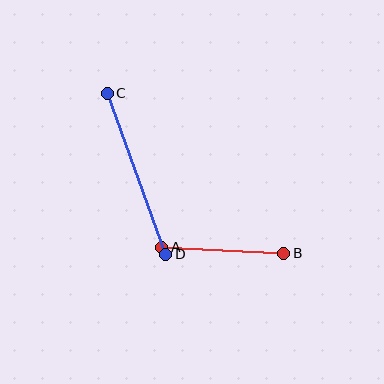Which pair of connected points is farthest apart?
Points C and D are farthest apart.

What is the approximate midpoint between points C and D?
The midpoint is at approximately (137, 174) pixels.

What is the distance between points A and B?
The distance is approximately 122 pixels.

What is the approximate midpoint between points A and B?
The midpoint is at approximately (223, 250) pixels.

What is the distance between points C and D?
The distance is approximately 171 pixels.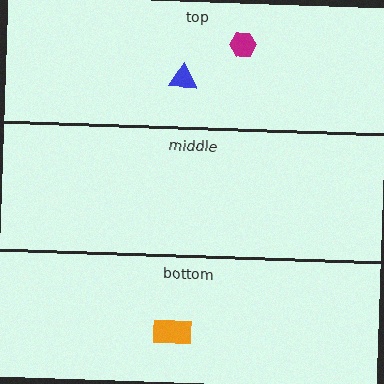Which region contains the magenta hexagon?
The top region.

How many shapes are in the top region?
2.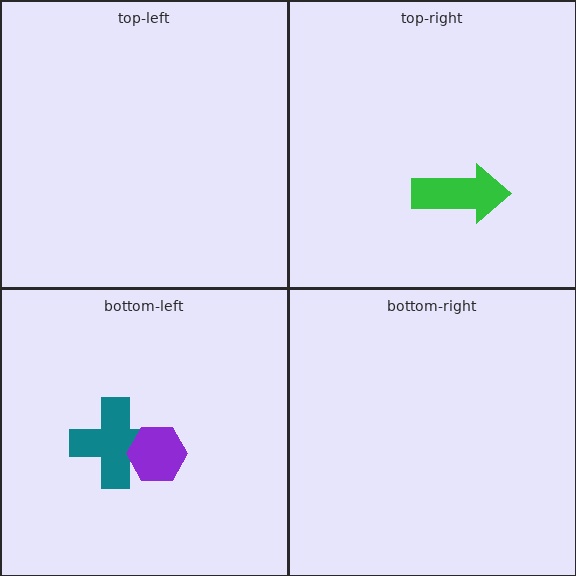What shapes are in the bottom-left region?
The teal cross, the purple hexagon.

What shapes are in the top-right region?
The green arrow.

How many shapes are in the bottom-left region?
2.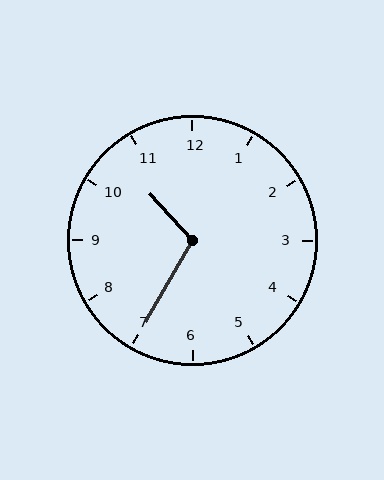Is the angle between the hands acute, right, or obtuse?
It is obtuse.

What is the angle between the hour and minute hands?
Approximately 108 degrees.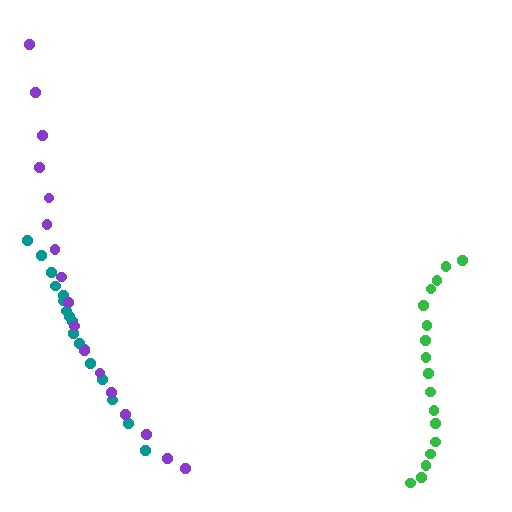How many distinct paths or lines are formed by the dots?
There are 3 distinct paths.